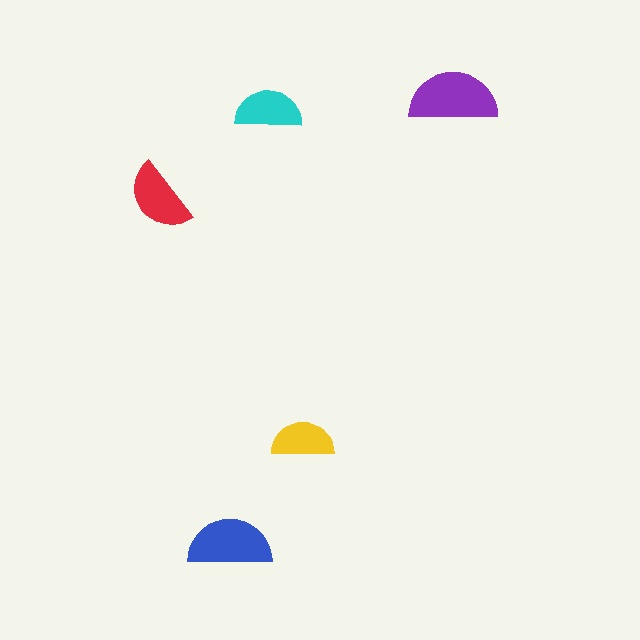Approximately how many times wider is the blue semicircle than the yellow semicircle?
About 1.5 times wider.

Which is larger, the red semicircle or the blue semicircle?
The blue one.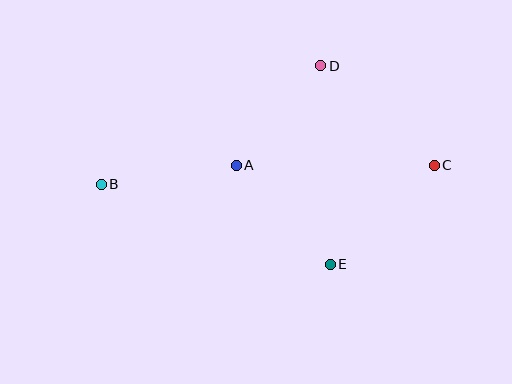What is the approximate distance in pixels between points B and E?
The distance between B and E is approximately 242 pixels.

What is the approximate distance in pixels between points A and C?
The distance between A and C is approximately 198 pixels.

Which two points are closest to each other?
Points A and D are closest to each other.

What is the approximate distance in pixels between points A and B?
The distance between A and B is approximately 136 pixels.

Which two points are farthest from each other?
Points B and C are farthest from each other.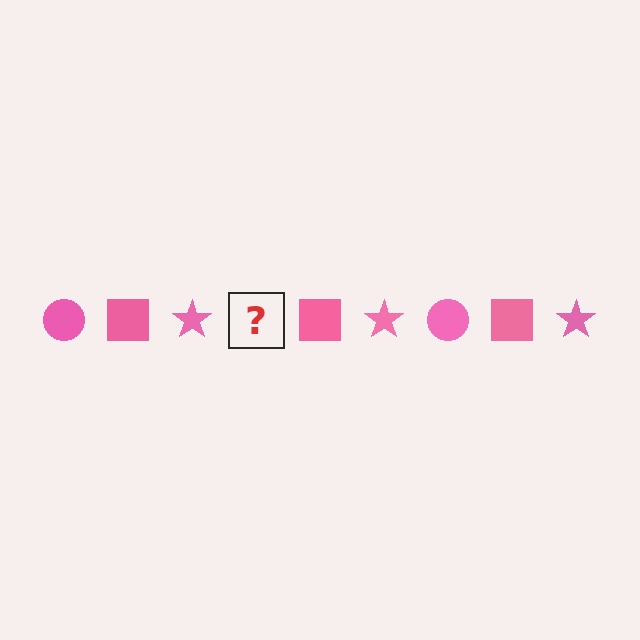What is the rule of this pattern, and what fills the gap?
The rule is that the pattern cycles through circle, square, star shapes in pink. The gap should be filled with a pink circle.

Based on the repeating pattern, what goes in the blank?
The blank should be a pink circle.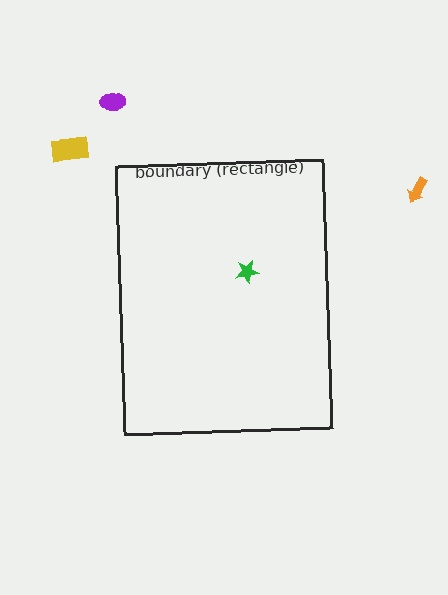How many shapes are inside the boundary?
1 inside, 3 outside.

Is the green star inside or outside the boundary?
Inside.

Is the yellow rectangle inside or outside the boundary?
Outside.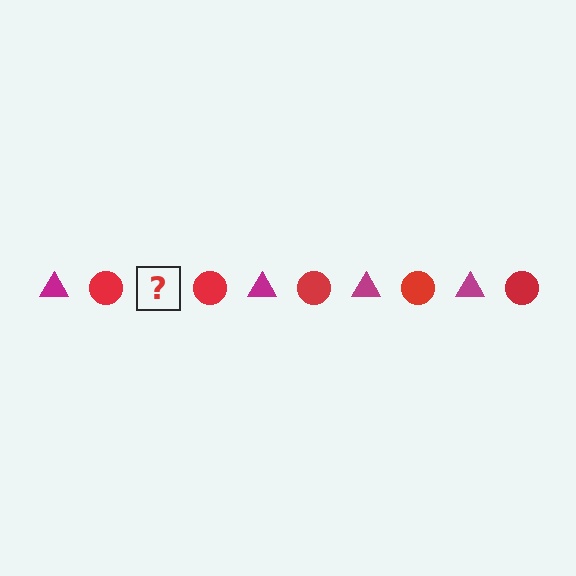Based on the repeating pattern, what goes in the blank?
The blank should be a magenta triangle.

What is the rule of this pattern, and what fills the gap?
The rule is that the pattern alternates between magenta triangle and red circle. The gap should be filled with a magenta triangle.